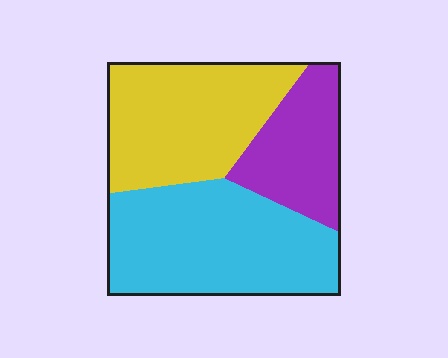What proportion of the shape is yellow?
Yellow covers roughly 35% of the shape.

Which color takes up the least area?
Purple, at roughly 20%.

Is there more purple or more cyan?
Cyan.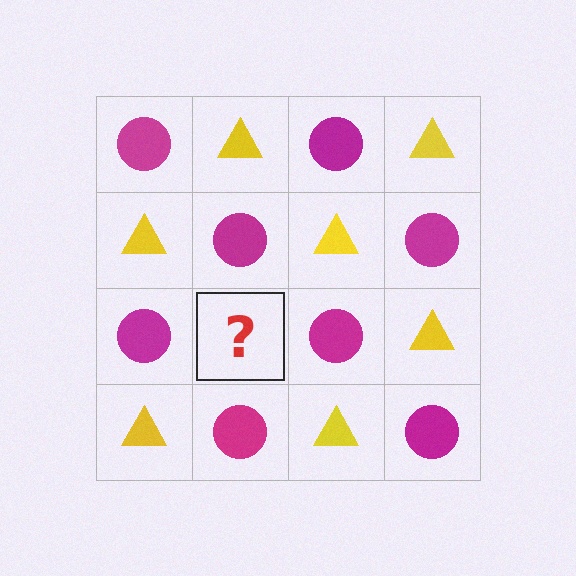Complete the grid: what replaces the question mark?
The question mark should be replaced with a yellow triangle.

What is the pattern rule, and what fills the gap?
The rule is that it alternates magenta circle and yellow triangle in a checkerboard pattern. The gap should be filled with a yellow triangle.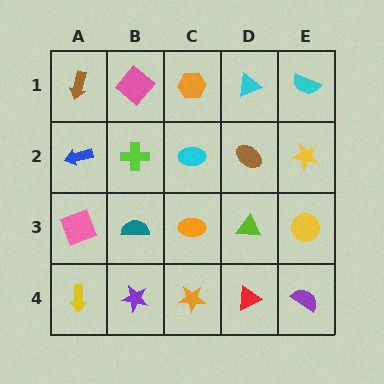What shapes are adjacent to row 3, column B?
A lime cross (row 2, column B), a purple star (row 4, column B), a pink square (row 3, column A), an orange ellipse (row 3, column C).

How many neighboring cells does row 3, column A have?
3.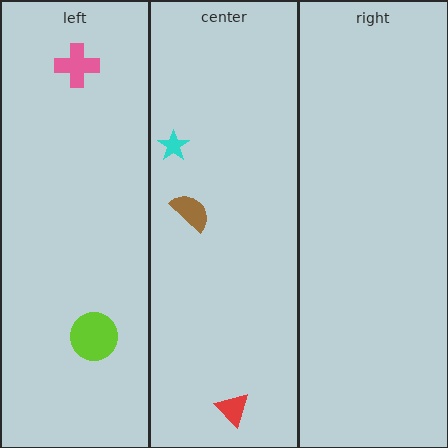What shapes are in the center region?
The red triangle, the cyan star, the brown semicircle.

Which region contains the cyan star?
The center region.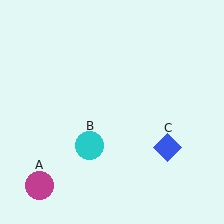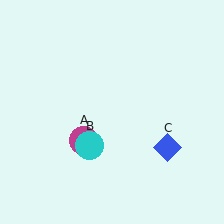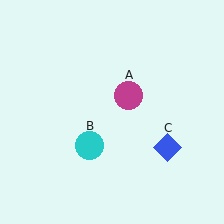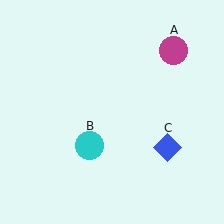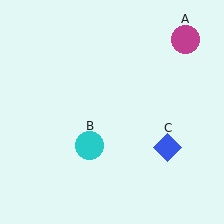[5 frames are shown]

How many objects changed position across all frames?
1 object changed position: magenta circle (object A).